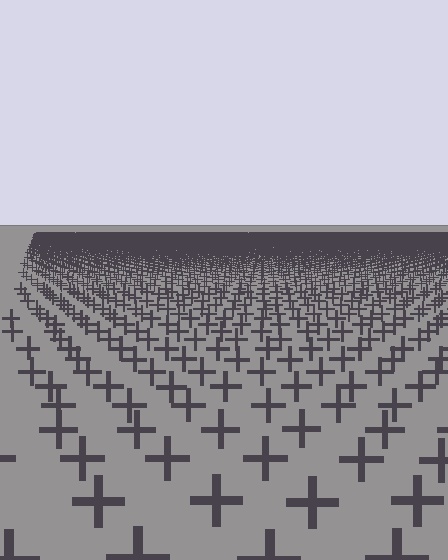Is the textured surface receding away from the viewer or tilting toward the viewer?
The surface is receding away from the viewer. Texture elements get smaller and denser toward the top.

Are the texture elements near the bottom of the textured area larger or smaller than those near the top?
Larger. Near the bottom, elements are closer to the viewer and appear at a bigger on-screen size.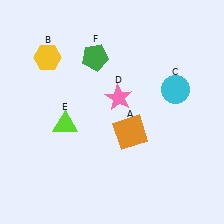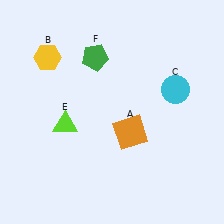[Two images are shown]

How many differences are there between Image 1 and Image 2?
There is 1 difference between the two images.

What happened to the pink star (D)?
The pink star (D) was removed in Image 2. It was in the top-right area of Image 1.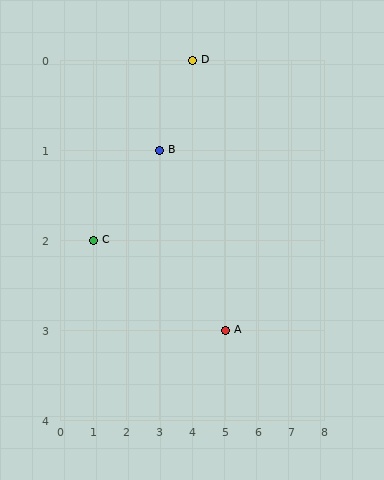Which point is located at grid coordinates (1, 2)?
Point C is at (1, 2).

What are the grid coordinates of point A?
Point A is at grid coordinates (5, 3).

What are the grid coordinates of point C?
Point C is at grid coordinates (1, 2).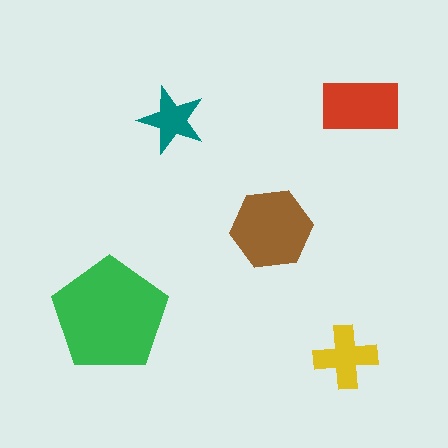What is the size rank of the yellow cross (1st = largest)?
4th.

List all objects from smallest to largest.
The teal star, the yellow cross, the red rectangle, the brown hexagon, the green pentagon.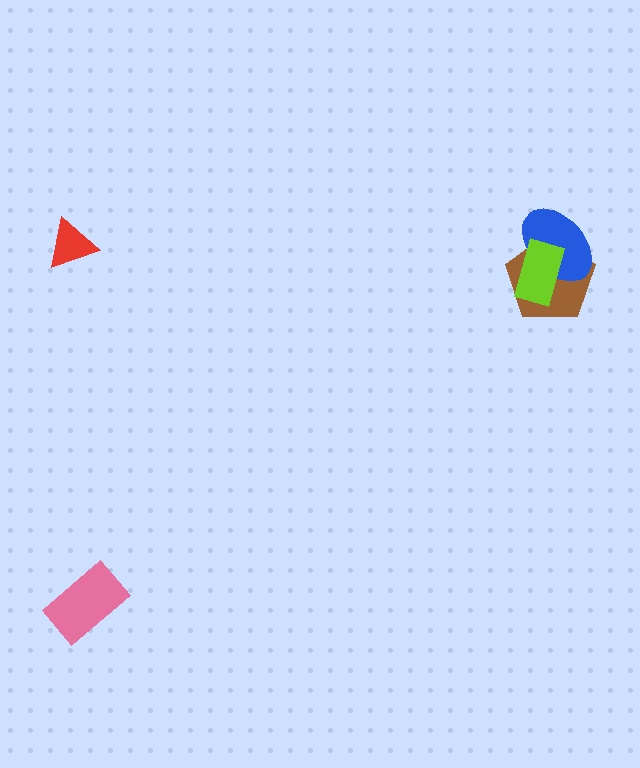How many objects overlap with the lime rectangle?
2 objects overlap with the lime rectangle.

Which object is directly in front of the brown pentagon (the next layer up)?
The blue ellipse is directly in front of the brown pentagon.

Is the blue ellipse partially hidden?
Yes, it is partially covered by another shape.